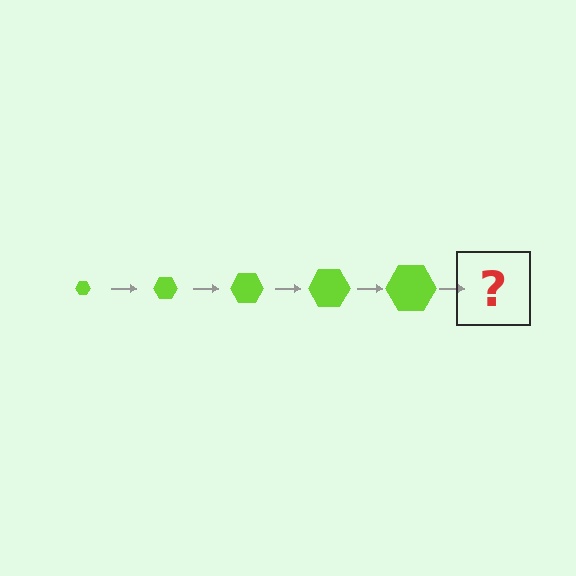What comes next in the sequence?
The next element should be a lime hexagon, larger than the previous one.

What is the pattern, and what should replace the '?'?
The pattern is that the hexagon gets progressively larger each step. The '?' should be a lime hexagon, larger than the previous one.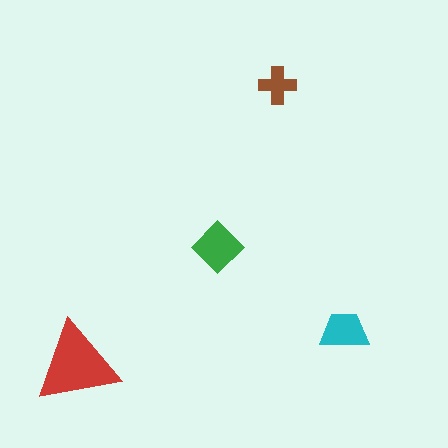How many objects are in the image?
There are 4 objects in the image.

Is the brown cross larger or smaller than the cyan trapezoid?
Smaller.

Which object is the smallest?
The brown cross.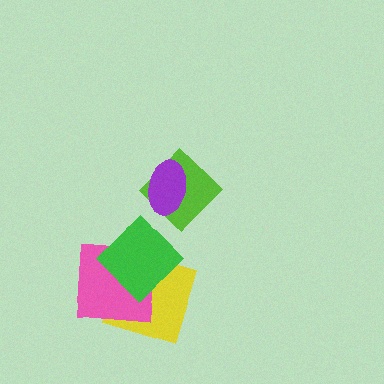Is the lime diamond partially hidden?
Yes, it is partially covered by another shape.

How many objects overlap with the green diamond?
2 objects overlap with the green diamond.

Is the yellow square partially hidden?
Yes, it is partially covered by another shape.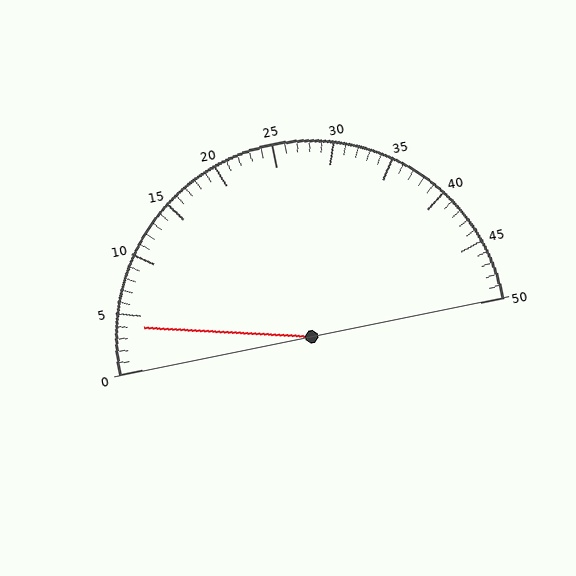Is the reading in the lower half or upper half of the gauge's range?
The reading is in the lower half of the range (0 to 50).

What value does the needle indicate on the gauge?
The needle indicates approximately 4.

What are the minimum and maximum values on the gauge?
The gauge ranges from 0 to 50.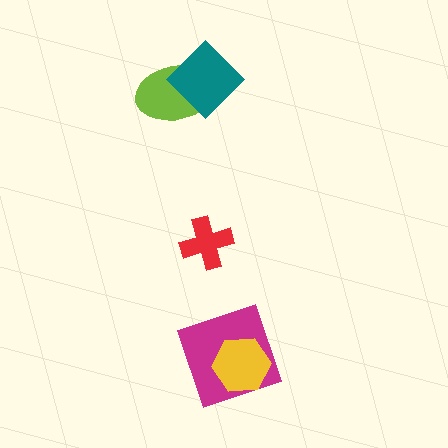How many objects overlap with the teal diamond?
1 object overlaps with the teal diamond.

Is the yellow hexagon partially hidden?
No, no other shape covers it.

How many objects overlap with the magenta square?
1 object overlaps with the magenta square.